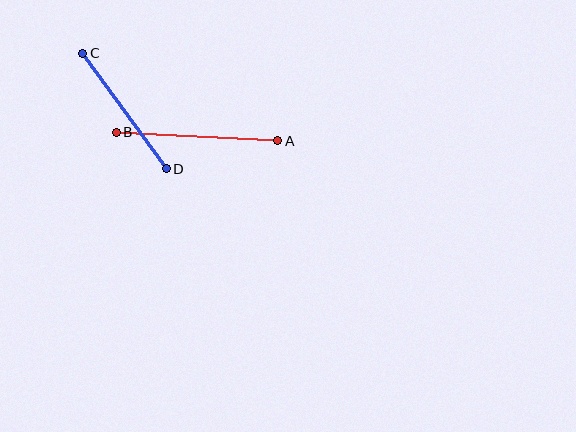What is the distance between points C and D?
The distance is approximately 143 pixels.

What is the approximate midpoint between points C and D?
The midpoint is at approximately (125, 111) pixels.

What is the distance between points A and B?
The distance is approximately 161 pixels.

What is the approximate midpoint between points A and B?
The midpoint is at approximately (197, 137) pixels.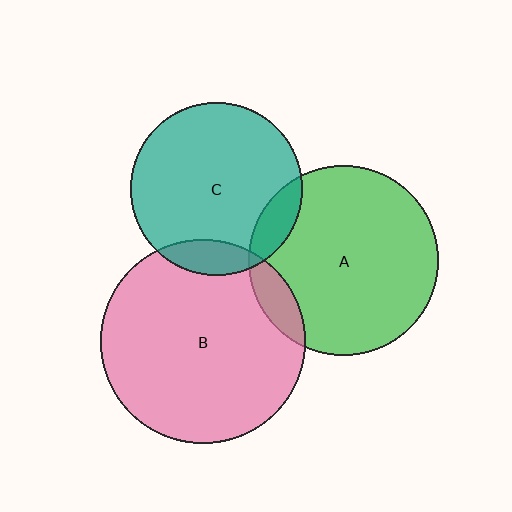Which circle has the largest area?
Circle B (pink).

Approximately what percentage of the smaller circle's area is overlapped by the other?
Approximately 10%.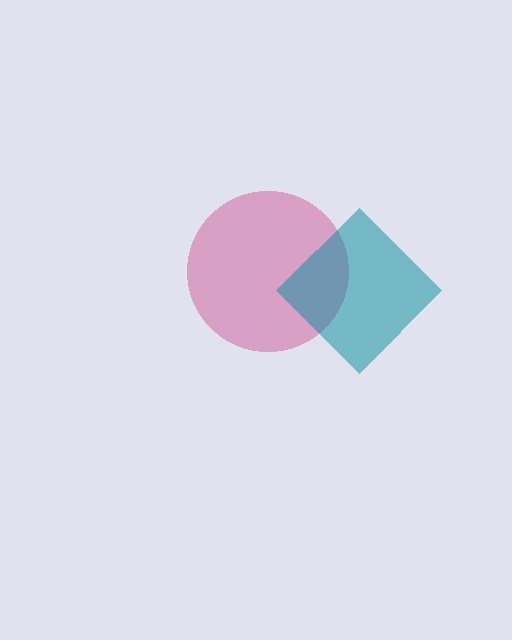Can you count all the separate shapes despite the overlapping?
Yes, there are 2 separate shapes.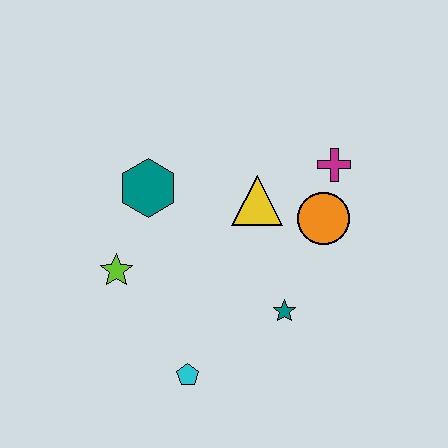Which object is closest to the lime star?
The teal hexagon is closest to the lime star.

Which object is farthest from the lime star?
The magenta cross is farthest from the lime star.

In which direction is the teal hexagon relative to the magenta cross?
The teal hexagon is to the left of the magenta cross.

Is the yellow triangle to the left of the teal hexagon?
No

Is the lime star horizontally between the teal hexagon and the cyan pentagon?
No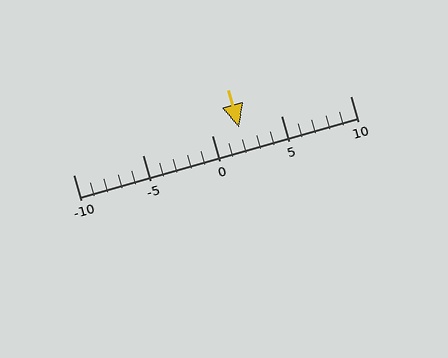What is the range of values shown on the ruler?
The ruler shows values from -10 to 10.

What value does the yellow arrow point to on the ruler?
The yellow arrow points to approximately 2.